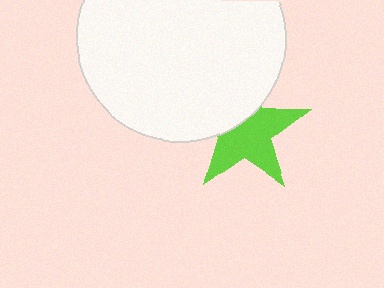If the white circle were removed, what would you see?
You would see the complete lime star.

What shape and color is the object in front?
The object in front is a white circle.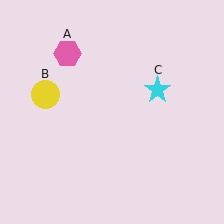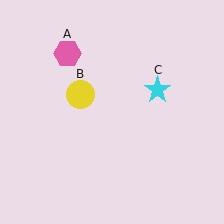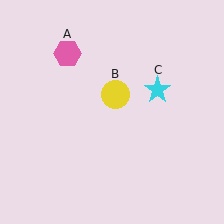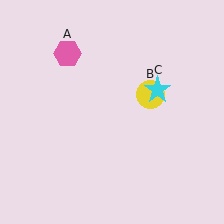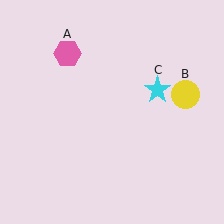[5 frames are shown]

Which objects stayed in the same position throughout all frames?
Pink hexagon (object A) and cyan star (object C) remained stationary.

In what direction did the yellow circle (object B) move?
The yellow circle (object B) moved right.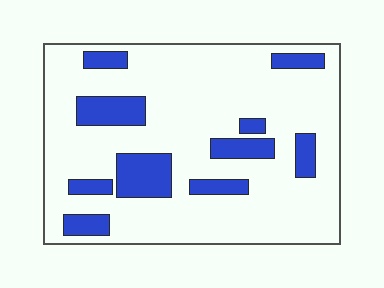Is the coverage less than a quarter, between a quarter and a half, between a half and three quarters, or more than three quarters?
Less than a quarter.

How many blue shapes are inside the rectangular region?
10.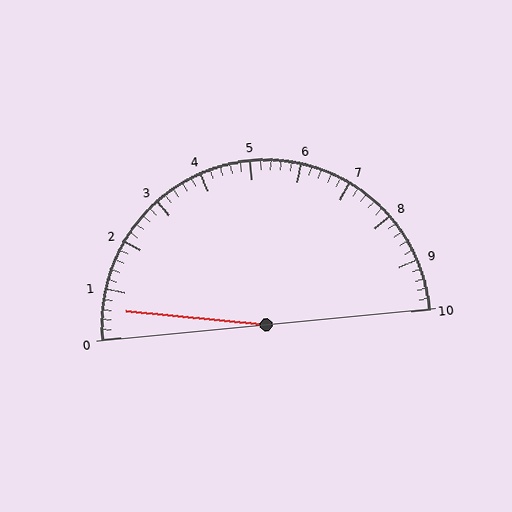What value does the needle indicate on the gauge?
The needle indicates approximately 0.6.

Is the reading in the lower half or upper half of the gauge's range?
The reading is in the lower half of the range (0 to 10).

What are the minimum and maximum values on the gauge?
The gauge ranges from 0 to 10.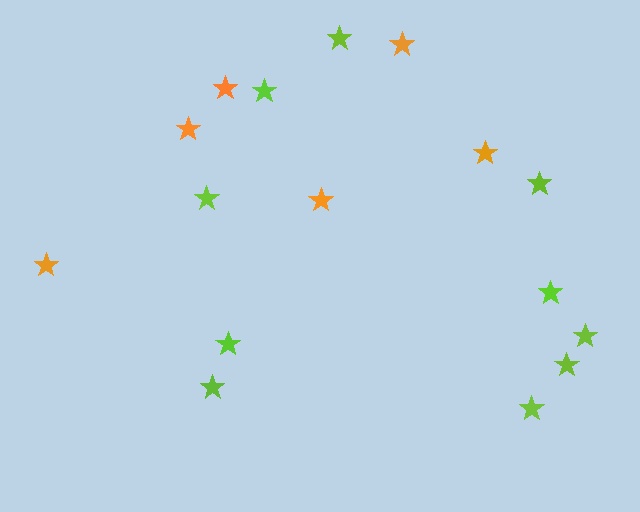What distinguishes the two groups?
There are 2 groups: one group of orange stars (6) and one group of lime stars (10).